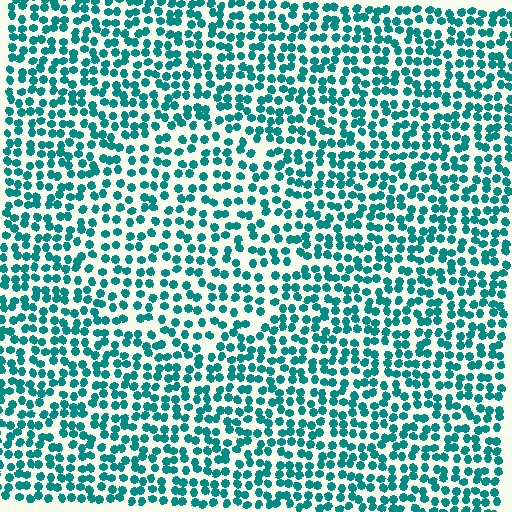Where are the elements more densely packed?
The elements are more densely packed outside the circle boundary.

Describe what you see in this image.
The image contains small teal elements arranged at two different densities. A circle-shaped region is visible where the elements are less densely packed than the surrounding area.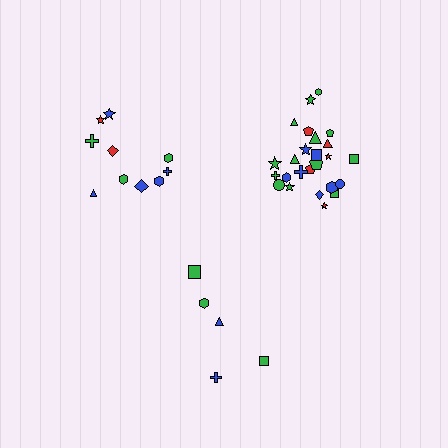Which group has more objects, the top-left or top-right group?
The top-right group.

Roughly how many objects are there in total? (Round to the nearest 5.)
Roughly 40 objects in total.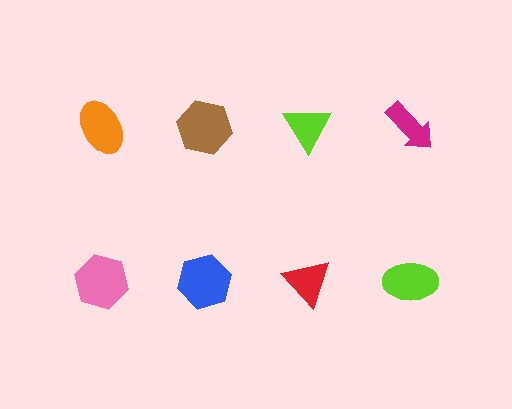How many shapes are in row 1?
4 shapes.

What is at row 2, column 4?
A lime ellipse.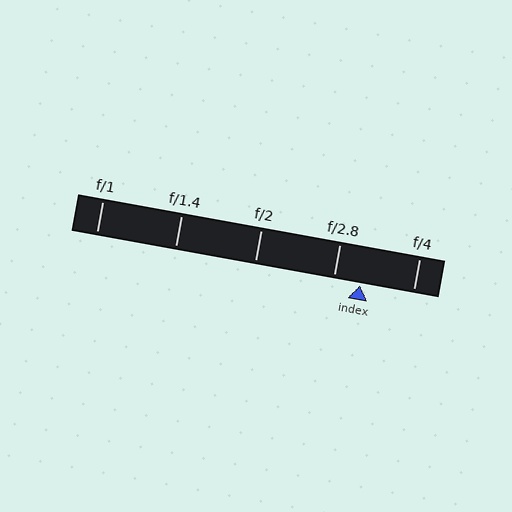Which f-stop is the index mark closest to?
The index mark is closest to f/2.8.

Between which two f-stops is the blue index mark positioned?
The index mark is between f/2.8 and f/4.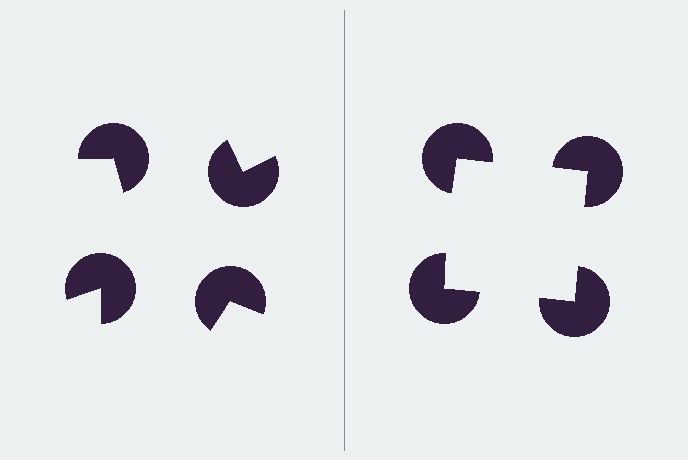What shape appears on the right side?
An illusory square.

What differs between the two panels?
The pac-man discs are positioned identically on both sides; only the wedge orientations differ. On the right they align to a square; on the left they are misaligned.